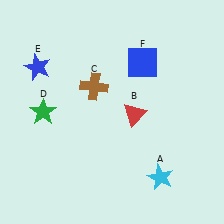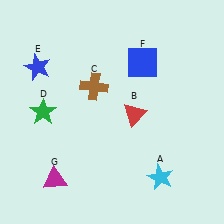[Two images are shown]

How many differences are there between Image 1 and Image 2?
There is 1 difference between the two images.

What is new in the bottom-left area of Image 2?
A magenta triangle (G) was added in the bottom-left area of Image 2.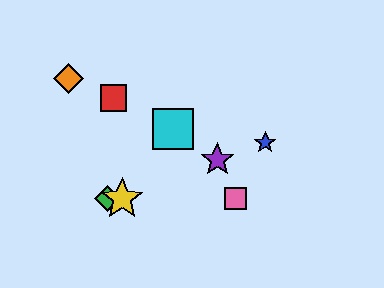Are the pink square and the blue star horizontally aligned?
No, the pink square is at y≈199 and the blue star is at y≈143.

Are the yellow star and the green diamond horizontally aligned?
Yes, both are at y≈199.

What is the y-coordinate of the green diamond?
The green diamond is at y≈199.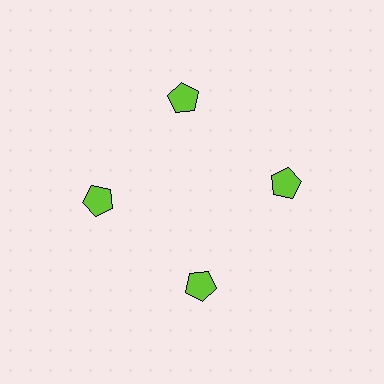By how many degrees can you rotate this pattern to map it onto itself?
The pattern maps onto itself every 90 degrees of rotation.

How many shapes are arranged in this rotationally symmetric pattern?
There are 4 shapes, arranged in 4 groups of 1.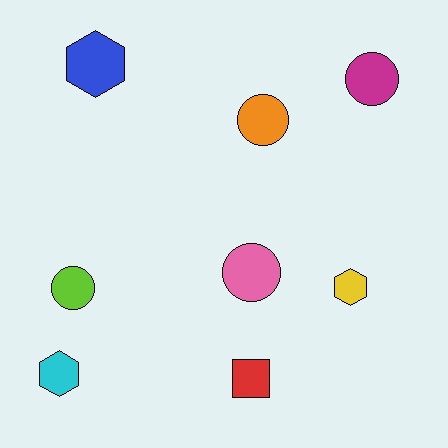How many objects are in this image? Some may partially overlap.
There are 8 objects.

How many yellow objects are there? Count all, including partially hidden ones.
There is 1 yellow object.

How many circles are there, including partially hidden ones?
There are 4 circles.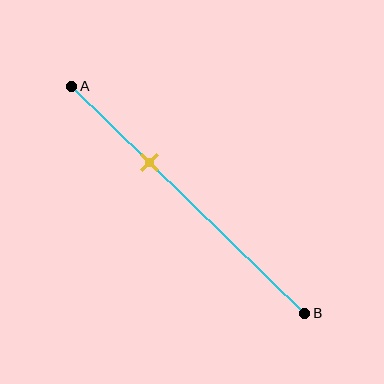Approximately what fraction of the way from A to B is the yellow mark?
The yellow mark is approximately 35% of the way from A to B.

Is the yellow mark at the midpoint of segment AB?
No, the mark is at about 35% from A, not at the 50% midpoint.